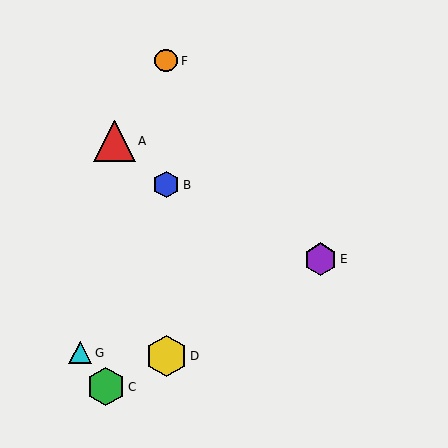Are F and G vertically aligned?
No, F is at x≈166 and G is at x≈80.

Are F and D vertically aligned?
Yes, both are at x≈166.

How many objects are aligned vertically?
3 objects (B, D, F) are aligned vertically.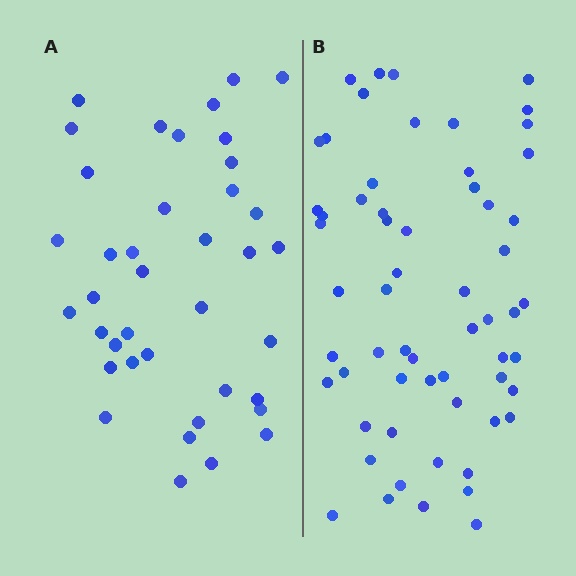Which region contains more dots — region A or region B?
Region B (the right region) has more dots.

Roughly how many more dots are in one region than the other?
Region B has approximately 20 more dots than region A.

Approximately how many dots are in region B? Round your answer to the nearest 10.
About 60 dots.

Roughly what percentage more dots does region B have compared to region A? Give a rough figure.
About 55% more.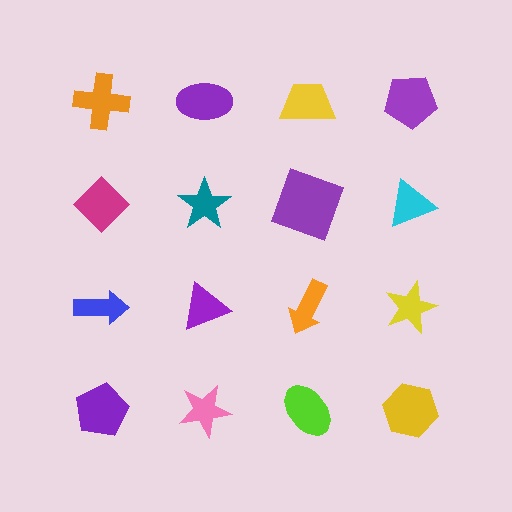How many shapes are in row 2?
4 shapes.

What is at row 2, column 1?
A magenta diamond.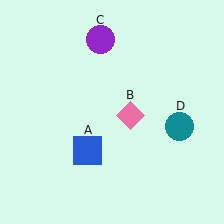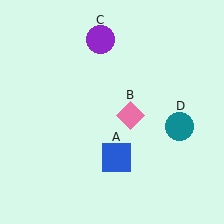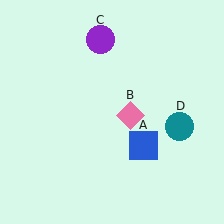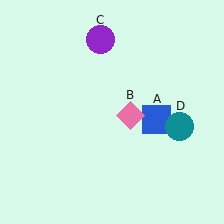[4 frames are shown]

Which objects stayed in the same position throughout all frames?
Pink diamond (object B) and purple circle (object C) and teal circle (object D) remained stationary.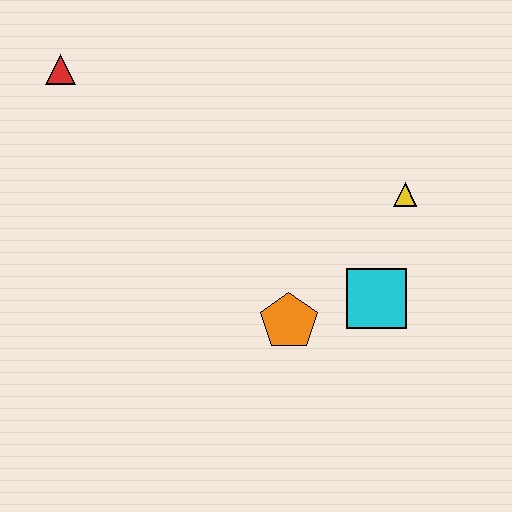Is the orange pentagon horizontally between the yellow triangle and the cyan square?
No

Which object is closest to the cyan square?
The orange pentagon is closest to the cyan square.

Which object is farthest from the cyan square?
The red triangle is farthest from the cyan square.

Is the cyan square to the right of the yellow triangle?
No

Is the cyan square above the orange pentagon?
Yes